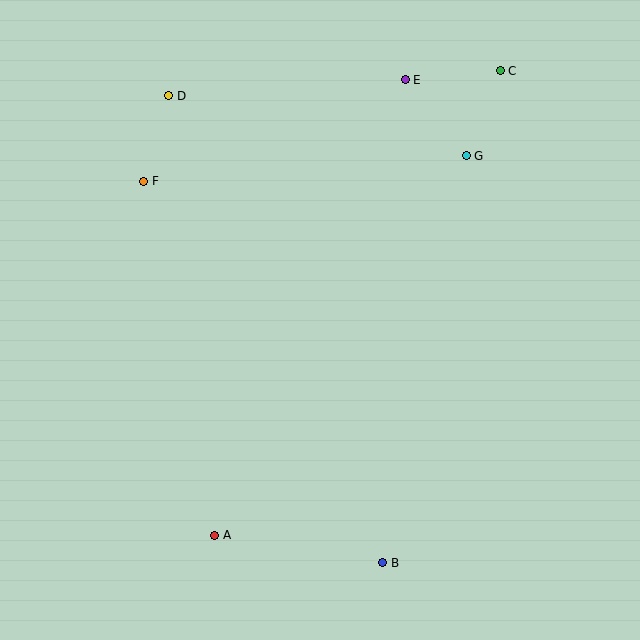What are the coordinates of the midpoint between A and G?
The midpoint between A and G is at (340, 346).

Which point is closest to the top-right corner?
Point C is closest to the top-right corner.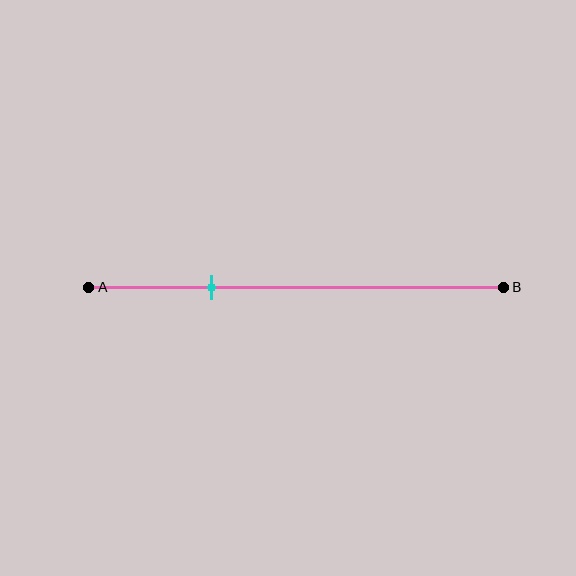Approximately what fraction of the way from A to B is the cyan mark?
The cyan mark is approximately 30% of the way from A to B.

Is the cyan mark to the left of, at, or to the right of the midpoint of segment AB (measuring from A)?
The cyan mark is to the left of the midpoint of segment AB.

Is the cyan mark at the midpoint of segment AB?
No, the mark is at about 30% from A, not at the 50% midpoint.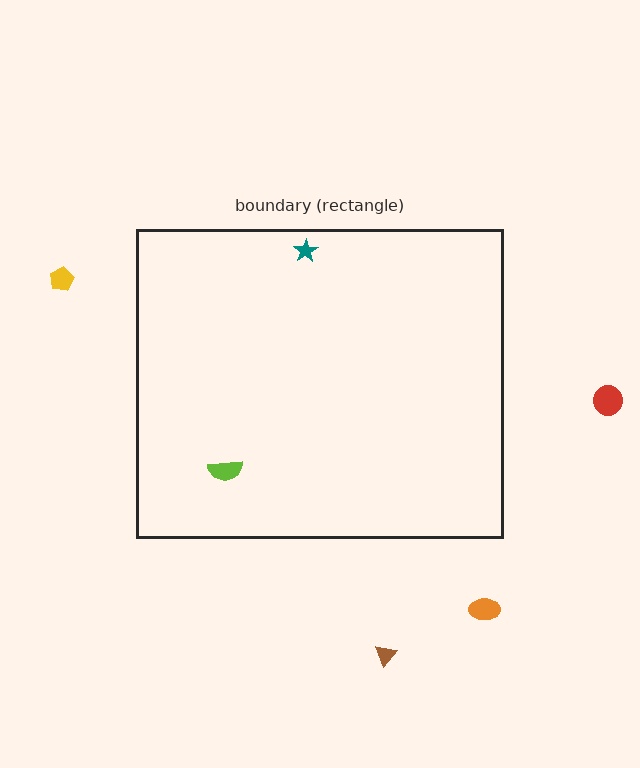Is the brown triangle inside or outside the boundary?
Outside.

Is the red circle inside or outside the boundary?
Outside.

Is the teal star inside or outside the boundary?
Inside.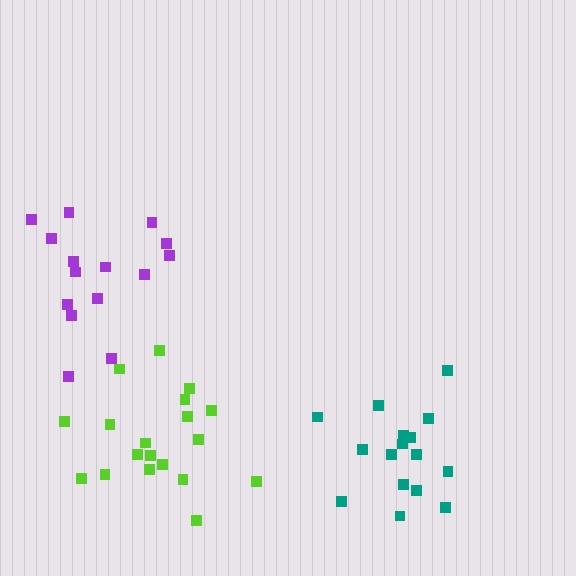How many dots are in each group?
Group 1: 16 dots, Group 2: 15 dots, Group 3: 19 dots (50 total).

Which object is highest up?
The purple cluster is topmost.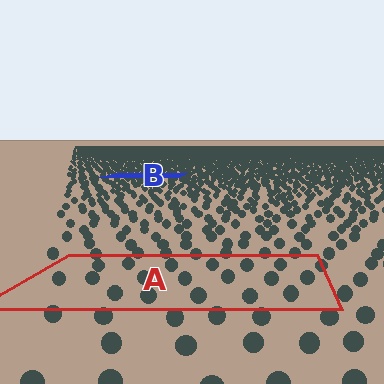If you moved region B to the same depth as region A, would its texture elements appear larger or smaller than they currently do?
They would appear larger. At a closer depth, the same texture elements are projected at a bigger on-screen size.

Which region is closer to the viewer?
Region A is closer. The texture elements there are larger and more spread out.